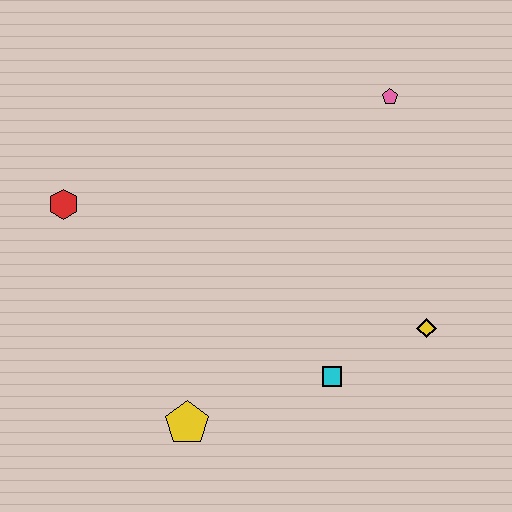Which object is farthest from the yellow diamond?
The red hexagon is farthest from the yellow diamond.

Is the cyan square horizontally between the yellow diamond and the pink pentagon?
No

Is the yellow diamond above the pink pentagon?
No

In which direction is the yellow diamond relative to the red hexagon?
The yellow diamond is to the right of the red hexagon.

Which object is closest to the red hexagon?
The yellow pentagon is closest to the red hexagon.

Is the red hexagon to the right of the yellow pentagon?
No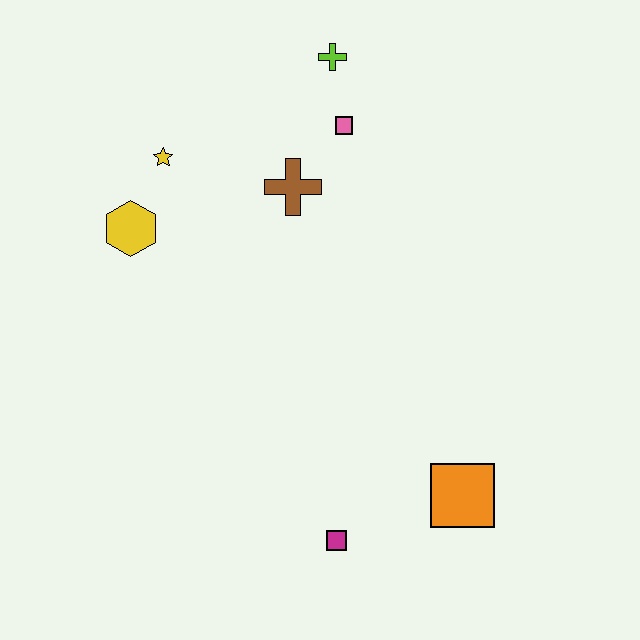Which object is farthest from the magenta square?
The lime cross is farthest from the magenta square.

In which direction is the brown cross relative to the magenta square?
The brown cross is above the magenta square.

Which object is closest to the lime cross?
The pink square is closest to the lime cross.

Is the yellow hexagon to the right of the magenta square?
No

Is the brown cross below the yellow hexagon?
No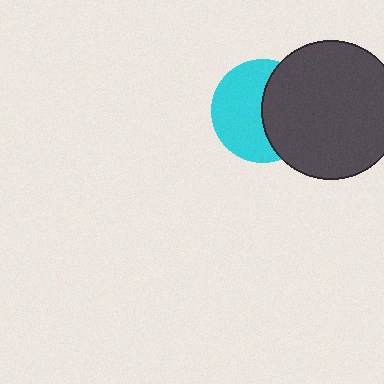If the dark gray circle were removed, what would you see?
You would see the complete cyan circle.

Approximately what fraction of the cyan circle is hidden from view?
Roughly 44% of the cyan circle is hidden behind the dark gray circle.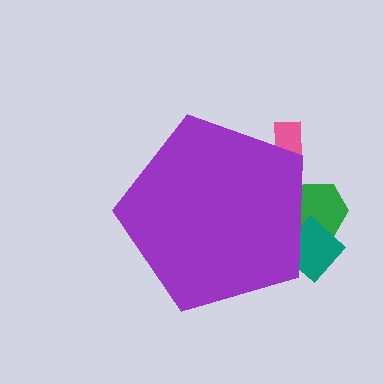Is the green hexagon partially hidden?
Yes, the green hexagon is partially hidden behind the purple pentagon.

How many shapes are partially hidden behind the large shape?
3 shapes are partially hidden.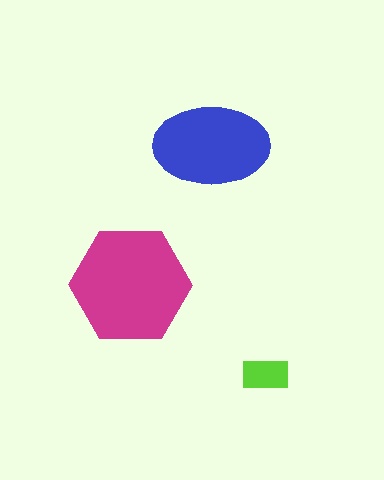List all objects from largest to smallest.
The magenta hexagon, the blue ellipse, the lime rectangle.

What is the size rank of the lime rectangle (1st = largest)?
3rd.